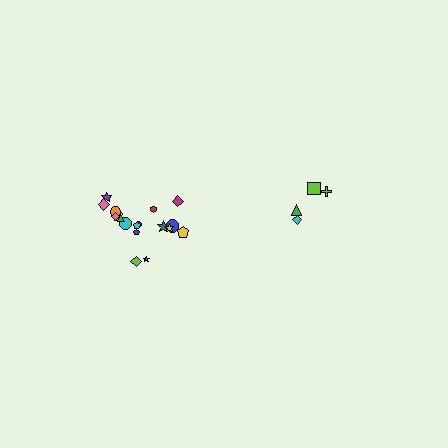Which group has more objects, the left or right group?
The left group.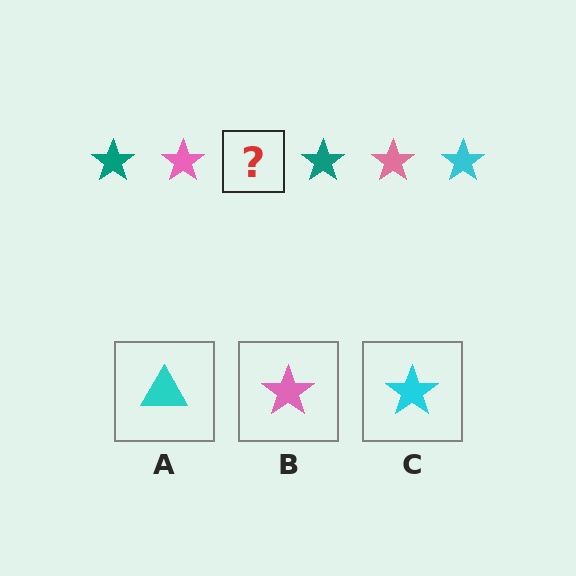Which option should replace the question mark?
Option C.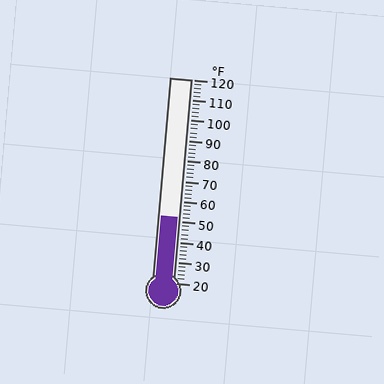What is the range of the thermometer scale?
The thermometer scale ranges from 20°F to 120°F.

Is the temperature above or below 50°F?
The temperature is above 50°F.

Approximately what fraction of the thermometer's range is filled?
The thermometer is filled to approximately 30% of its range.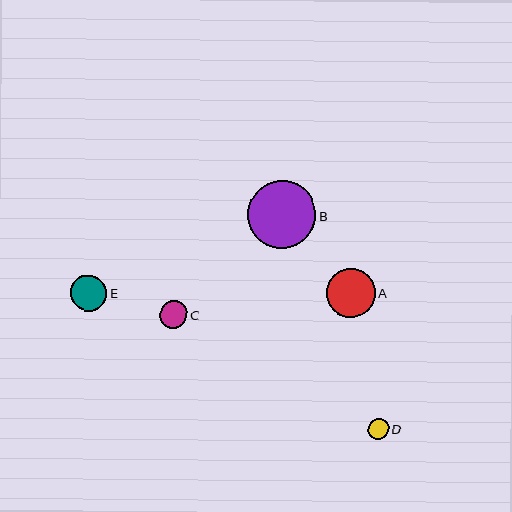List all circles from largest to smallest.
From largest to smallest: B, A, E, C, D.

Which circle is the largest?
Circle B is the largest with a size of approximately 68 pixels.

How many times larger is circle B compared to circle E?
Circle B is approximately 1.9 times the size of circle E.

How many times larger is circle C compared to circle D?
Circle C is approximately 1.3 times the size of circle D.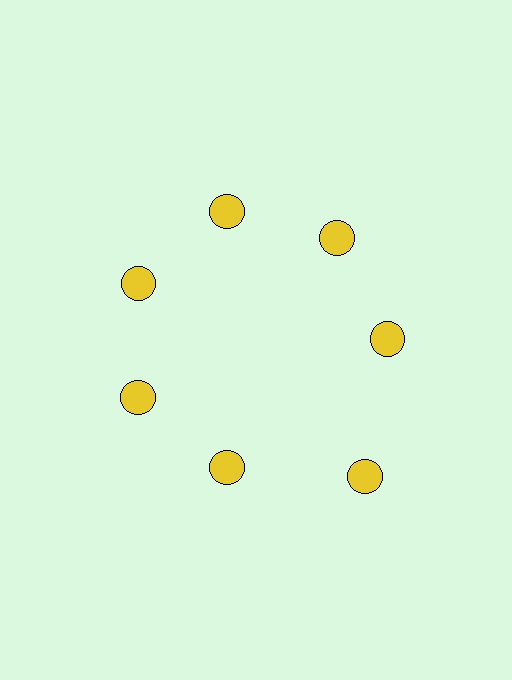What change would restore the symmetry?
The symmetry would be restored by moving it inward, back onto the ring so that all 7 circles sit at equal angles and equal distance from the center.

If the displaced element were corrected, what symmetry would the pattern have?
It would have 7-fold rotational symmetry — the pattern would map onto itself every 51 degrees.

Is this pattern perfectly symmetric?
No. The 7 yellow circles are arranged in a ring, but one element near the 5 o'clock position is pushed outward from the center, breaking the 7-fold rotational symmetry.